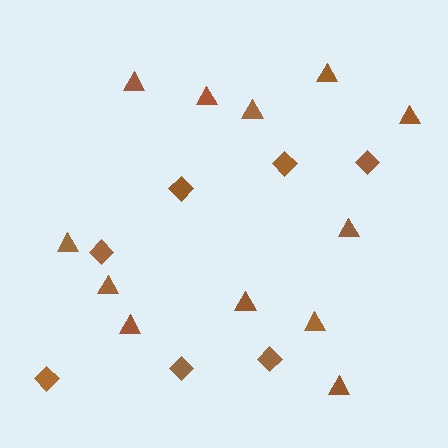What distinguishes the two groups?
There are 2 groups: one group of diamonds (7) and one group of triangles (12).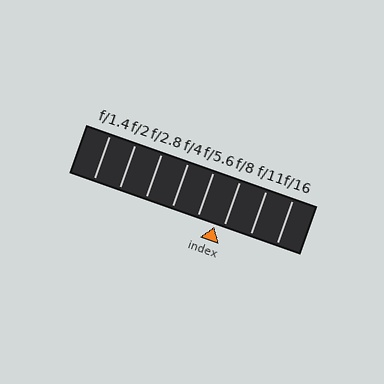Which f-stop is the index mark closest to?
The index mark is closest to f/8.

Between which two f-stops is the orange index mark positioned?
The index mark is between f/5.6 and f/8.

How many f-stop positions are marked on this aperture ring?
There are 8 f-stop positions marked.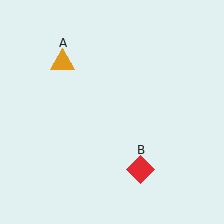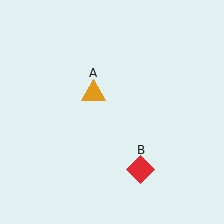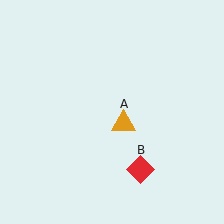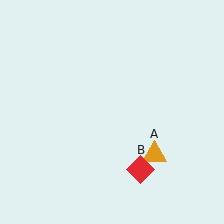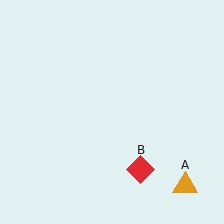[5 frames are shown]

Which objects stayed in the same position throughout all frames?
Red diamond (object B) remained stationary.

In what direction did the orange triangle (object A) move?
The orange triangle (object A) moved down and to the right.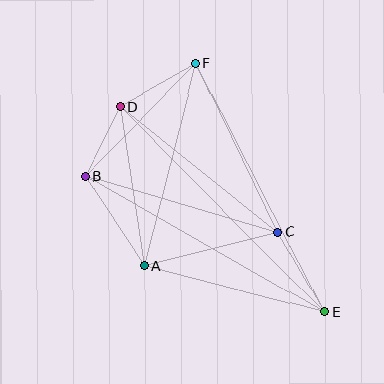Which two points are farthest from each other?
Points D and E are farthest from each other.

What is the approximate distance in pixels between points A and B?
The distance between A and B is approximately 108 pixels.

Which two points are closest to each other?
Points B and D are closest to each other.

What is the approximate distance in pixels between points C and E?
The distance between C and E is approximately 93 pixels.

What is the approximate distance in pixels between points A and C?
The distance between A and C is approximately 138 pixels.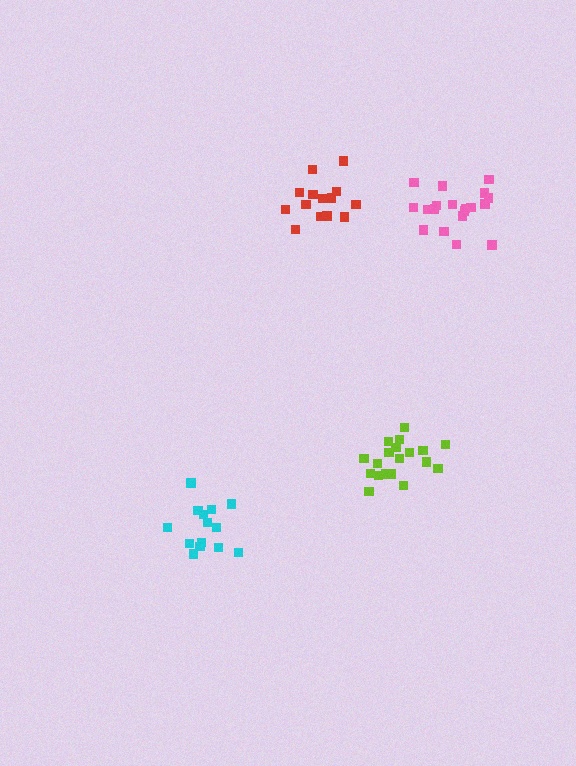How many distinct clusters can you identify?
There are 4 distinct clusters.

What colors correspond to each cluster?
The clusters are colored: pink, red, cyan, lime.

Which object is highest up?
The red cluster is topmost.